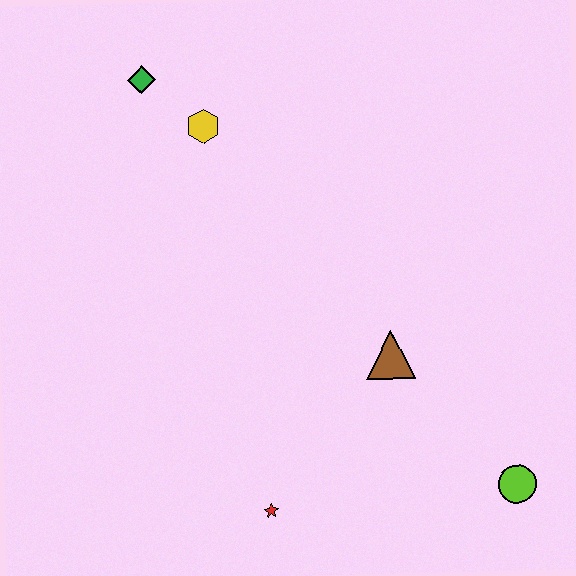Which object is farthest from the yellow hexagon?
The lime circle is farthest from the yellow hexagon.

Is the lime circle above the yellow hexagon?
No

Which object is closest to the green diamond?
The yellow hexagon is closest to the green diamond.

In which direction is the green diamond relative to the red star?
The green diamond is above the red star.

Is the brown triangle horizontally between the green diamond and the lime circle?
Yes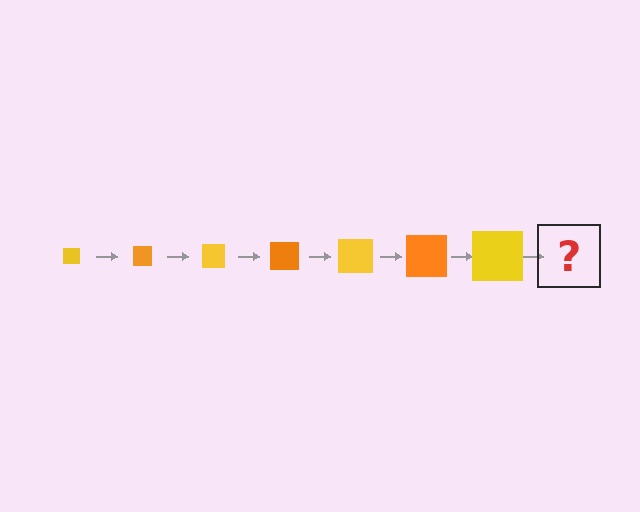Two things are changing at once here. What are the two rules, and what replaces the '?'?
The two rules are that the square grows larger each step and the color cycles through yellow and orange. The '?' should be an orange square, larger than the previous one.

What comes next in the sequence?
The next element should be an orange square, larger than the previous one.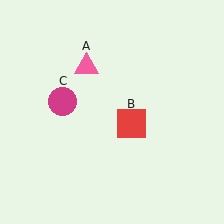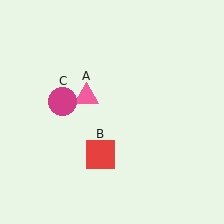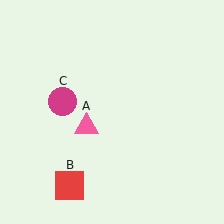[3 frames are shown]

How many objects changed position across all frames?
2 objects changed position: pink triangle (object A), red square (object B).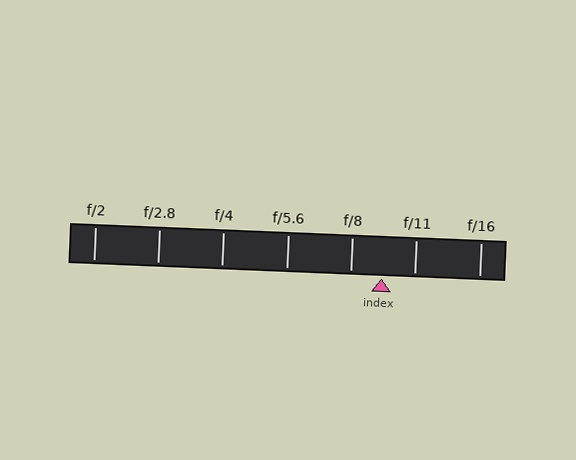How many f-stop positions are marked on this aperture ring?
There are 7 f-stop positions marked.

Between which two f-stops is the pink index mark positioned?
The index mark is between f/8 and f/11.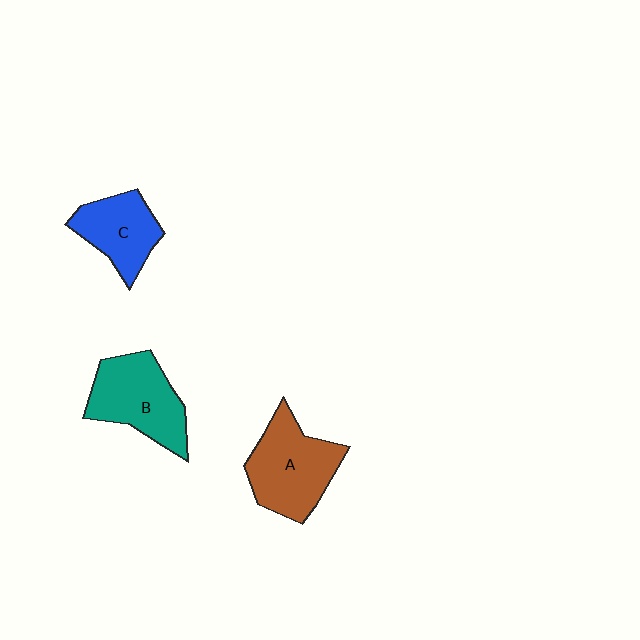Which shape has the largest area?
Shape A (brown).